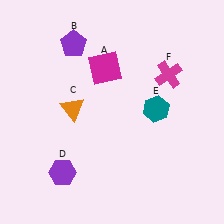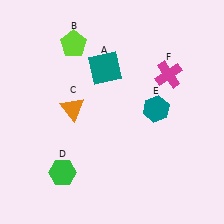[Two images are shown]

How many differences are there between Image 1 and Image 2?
There are 3 differences between the two images.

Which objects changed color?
A changed from magenta to teal. B changed from purple to lime. D changed from purple to green.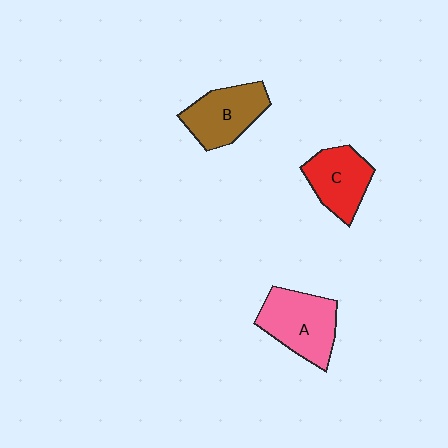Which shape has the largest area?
Shape A (pink).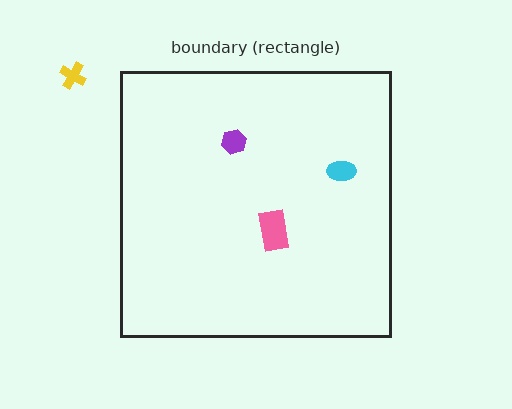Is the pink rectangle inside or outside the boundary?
Inside.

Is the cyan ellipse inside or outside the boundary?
Inside.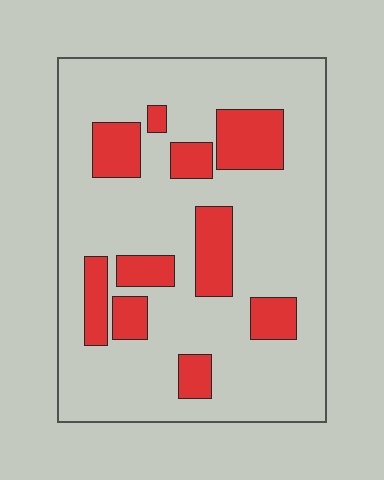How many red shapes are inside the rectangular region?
10.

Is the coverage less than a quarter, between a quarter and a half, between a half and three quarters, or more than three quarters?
Less than a quarter.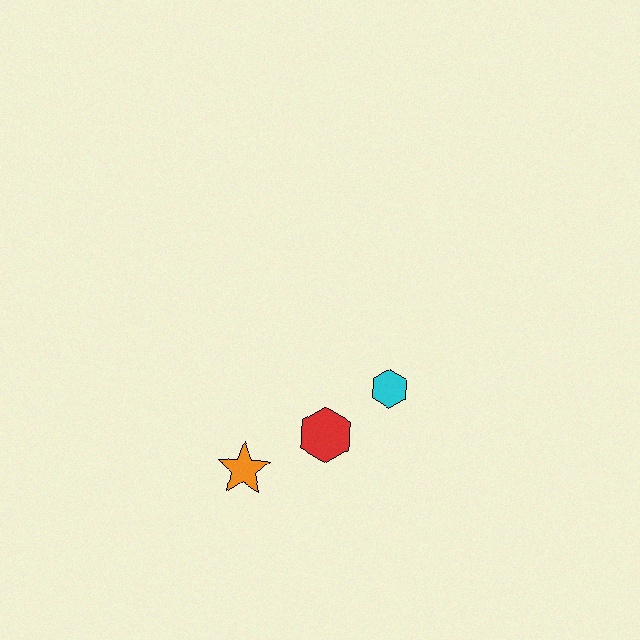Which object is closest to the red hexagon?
The cyan hexagon is closest to the red hexagon.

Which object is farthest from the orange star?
The cyan hexagon is farthest from the orange star.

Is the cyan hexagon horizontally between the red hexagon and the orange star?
No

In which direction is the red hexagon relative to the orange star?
The red hexagon is to the right of the orange star.